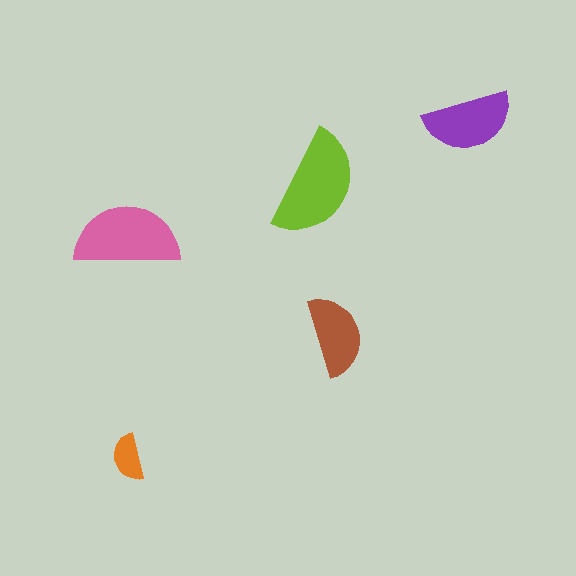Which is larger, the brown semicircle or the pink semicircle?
The pink one.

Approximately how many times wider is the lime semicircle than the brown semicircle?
About 1.5 times wider.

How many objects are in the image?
There are 5 objects in the image.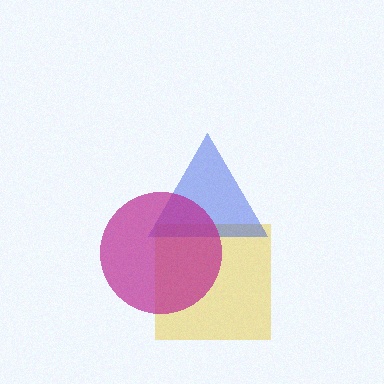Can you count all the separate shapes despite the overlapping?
Yes, there are 3 separate shapes.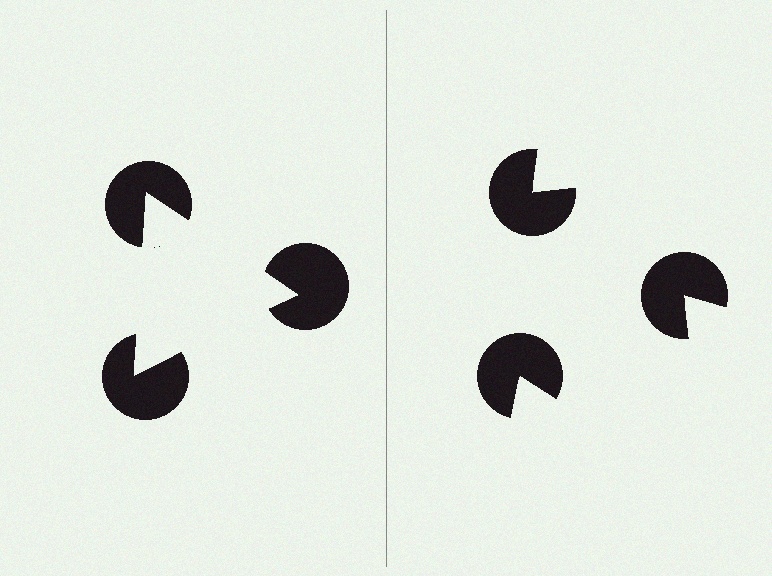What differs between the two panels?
The pac-man discs are positioned identically on both sides; only the wedge orientations differ. On the left they align to a triangle; on the right they are misaligned.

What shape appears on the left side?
An illusory triangle.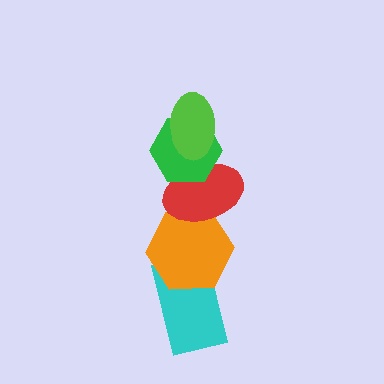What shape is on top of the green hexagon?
The lime ellipse is on top of the green hexagon.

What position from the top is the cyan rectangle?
The cyan rectangle is 5th from the top.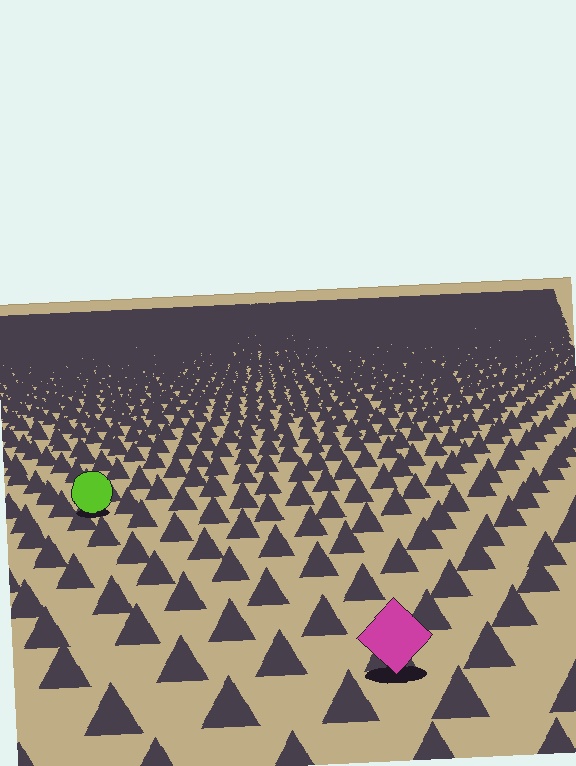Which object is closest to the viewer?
The magenta diamond is closest. The texture marks near it are larger and more spread out.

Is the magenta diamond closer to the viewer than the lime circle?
Yes. The magenta diamond is closer — you can tell from the texture gradient: the ground texture is coarser near it.